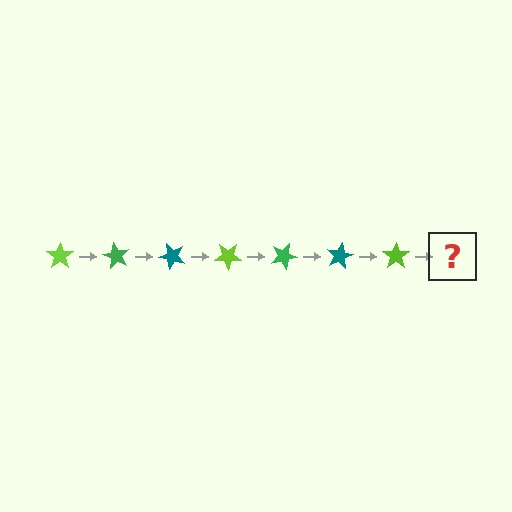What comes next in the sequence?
The next element should be a green star, rotated 420 degrees from the start.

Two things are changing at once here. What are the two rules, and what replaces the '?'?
The two rules are that it rotates 60 degrees each step and the color cycles through lime, green, and teal. The '?' should be a green star, rotated 420 degrees from the start.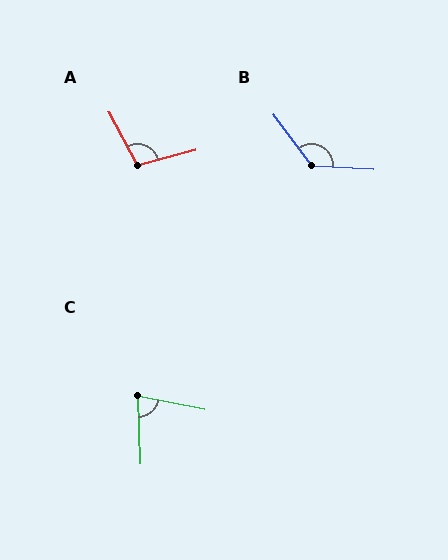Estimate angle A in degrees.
Approximately 103 degrees.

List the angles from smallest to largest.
C (77°), A (103°), B (130°).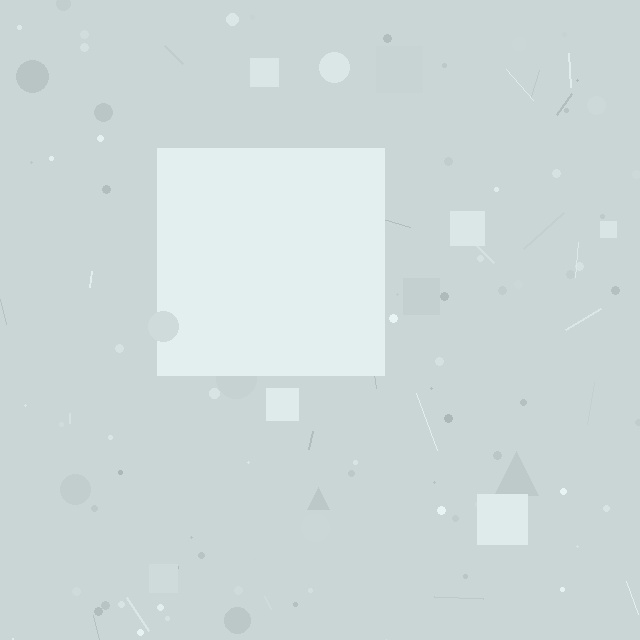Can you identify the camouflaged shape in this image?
The camouflaged shape is a square.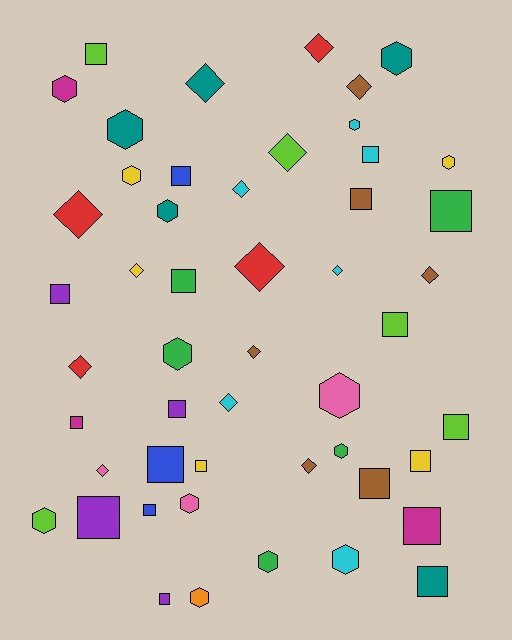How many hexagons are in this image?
There are 15 hexagons.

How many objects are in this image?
There are 50 objects.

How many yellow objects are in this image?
There are 5 yellow objects.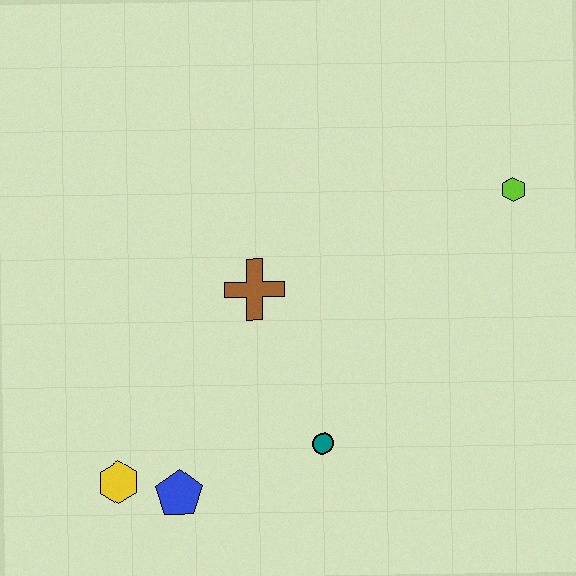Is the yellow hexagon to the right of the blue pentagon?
No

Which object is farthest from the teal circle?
The lime hexagon is farthest from the teal circle.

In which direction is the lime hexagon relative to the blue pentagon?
The lime hexagon is to the right of the blue pentagon.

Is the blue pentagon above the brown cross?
No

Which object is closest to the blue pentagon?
The yellow hexagon is closest to the blue pentagon.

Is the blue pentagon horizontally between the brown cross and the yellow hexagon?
Yes